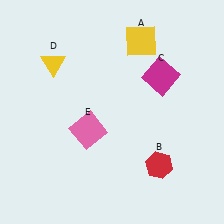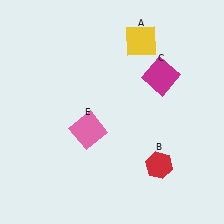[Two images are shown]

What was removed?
The yellow triangle (D) was removed in Image 2.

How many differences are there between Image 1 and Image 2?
There is 1 difference between the two images.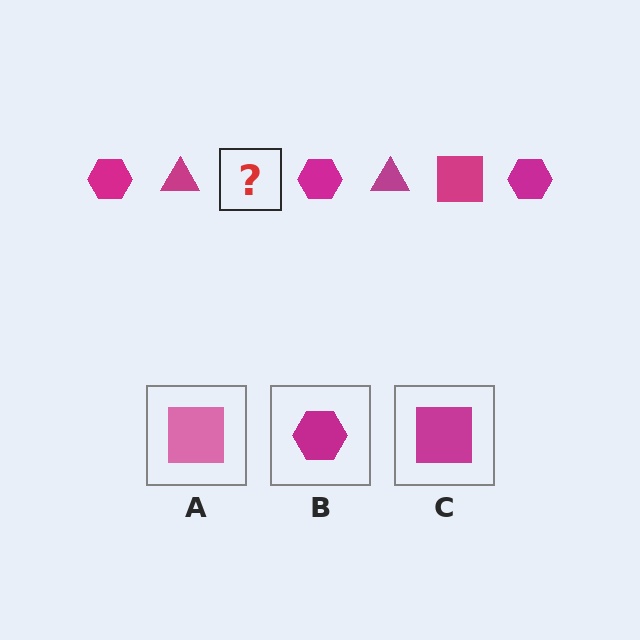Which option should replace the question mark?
Option C.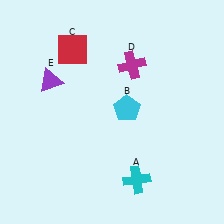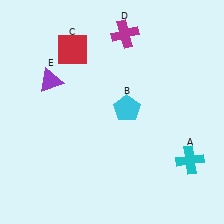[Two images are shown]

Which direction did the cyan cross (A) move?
The cyan cross (A) moved right.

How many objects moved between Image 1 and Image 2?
2 objects moved between the two images.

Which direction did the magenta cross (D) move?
The magenta cross (D) moved up.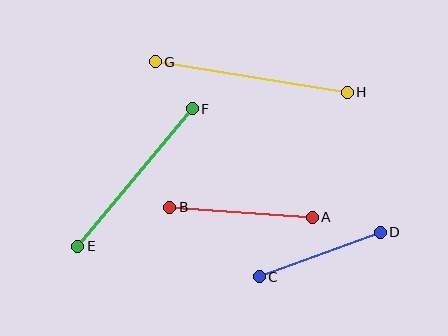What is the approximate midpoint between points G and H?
The midpoint is at approximately (251, 77) pixels.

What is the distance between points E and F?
The distance is approximately 179 pixels.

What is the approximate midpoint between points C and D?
The midpoint is at approximately (320, 254) pixels.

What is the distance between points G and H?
The distance is approximately 194 pixels.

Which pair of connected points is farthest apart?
Points G and H are farthest apart.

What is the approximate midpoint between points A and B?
The midpoint is at approximately (241, 212) pixels.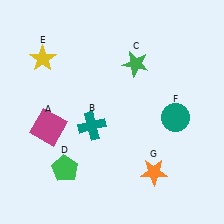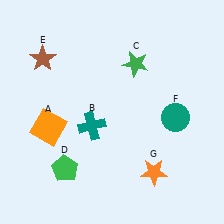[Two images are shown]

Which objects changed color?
A changed from magenta to orange. E changed from yellow to brown.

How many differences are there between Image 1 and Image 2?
There are 2 differences between the two images.